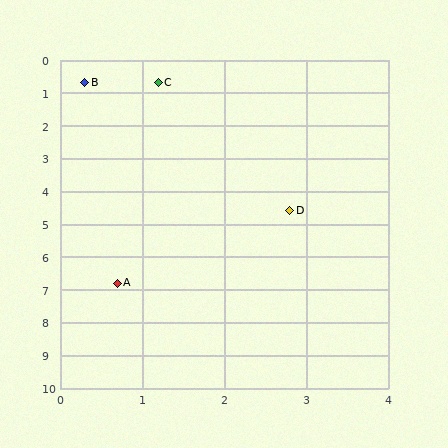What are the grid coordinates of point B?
Point B is at approximately (0.3, 0.7).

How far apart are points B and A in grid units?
Points B and A are about 6.1 grid units apart.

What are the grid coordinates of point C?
Point C is at approximately (1.2, 0.7).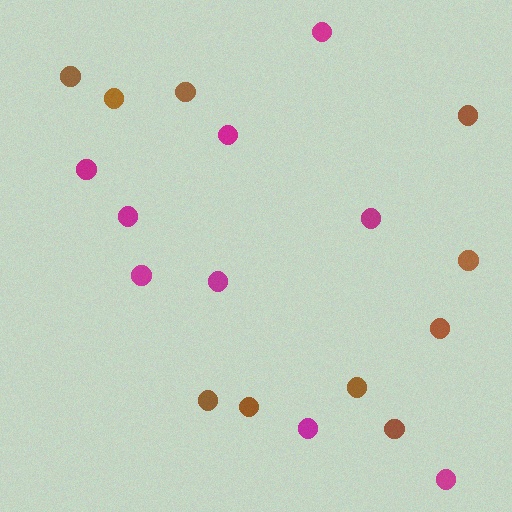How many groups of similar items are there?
There are 2 groups: one group of brown circles (10) and one group of magenta circles (9).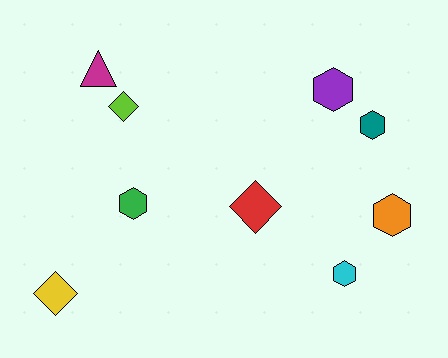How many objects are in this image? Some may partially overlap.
There are 9 objects.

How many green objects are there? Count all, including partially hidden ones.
There is 1 green object.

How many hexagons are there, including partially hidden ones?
There are 5 hexagons.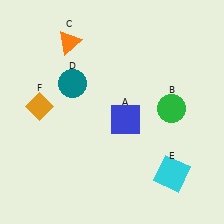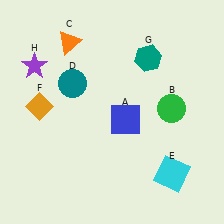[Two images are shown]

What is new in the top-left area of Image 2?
A purple star (H) was added in the top-left area of Image 2.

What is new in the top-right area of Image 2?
A teal hexagon (G) was added in the top-right area of Image 2.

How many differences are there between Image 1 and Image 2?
There are 2 differences between the two images.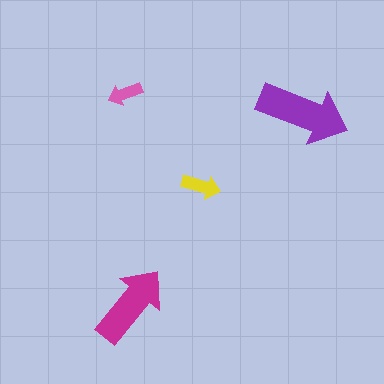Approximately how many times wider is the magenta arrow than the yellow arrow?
About 2 times wider.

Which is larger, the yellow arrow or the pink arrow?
The yellow one.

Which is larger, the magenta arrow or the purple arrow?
The purple one.